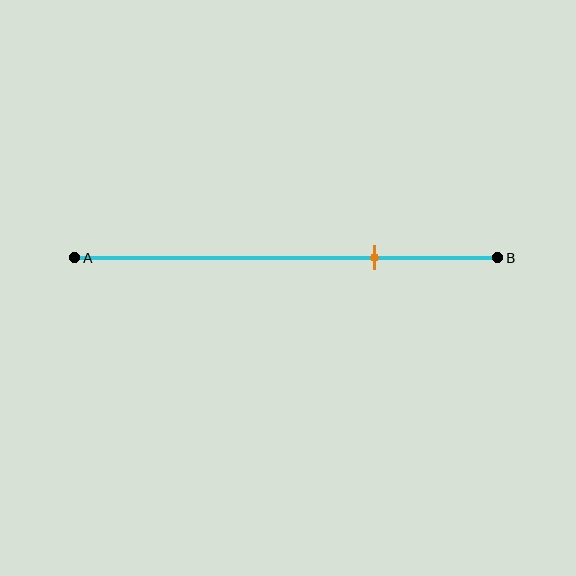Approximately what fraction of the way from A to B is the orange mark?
The orange mark is approximately 70% of the way from A to B.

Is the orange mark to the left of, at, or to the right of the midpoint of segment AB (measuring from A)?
The orange mark is to the right of the midpoint of segment AB.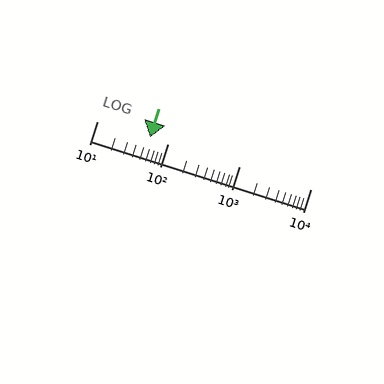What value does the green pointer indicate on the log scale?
The pointer indicates approximately 56.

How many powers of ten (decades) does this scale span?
The scale spans 3 decades, from 10 to 10000.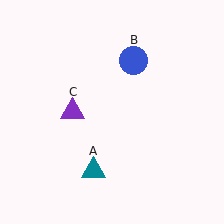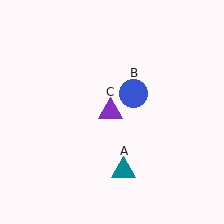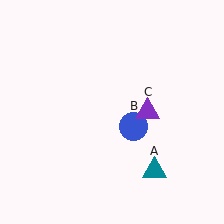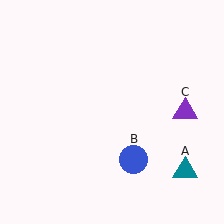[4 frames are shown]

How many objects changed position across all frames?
3 objects changed position: teal triangle (object A), blue circle (object B), purple triangle (object C).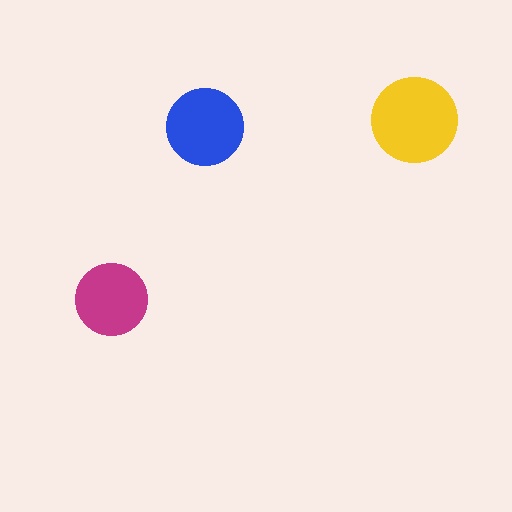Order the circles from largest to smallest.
the yellow one, the blue one, the magenta one.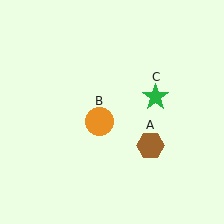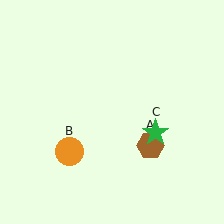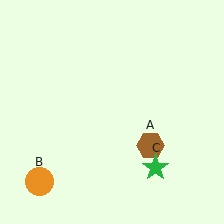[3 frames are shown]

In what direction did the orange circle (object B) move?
The orange circle (object B) moved down and to the left.